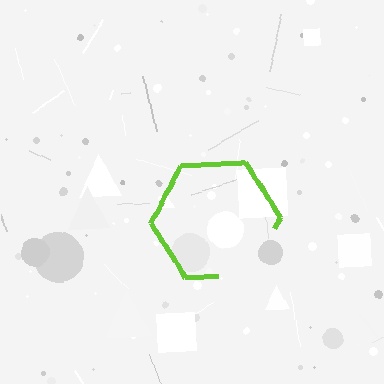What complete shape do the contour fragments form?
The contour fragments form a hexagon.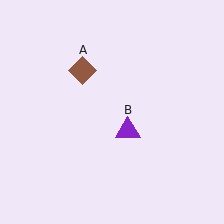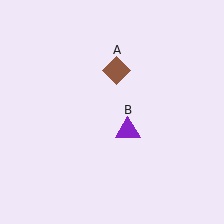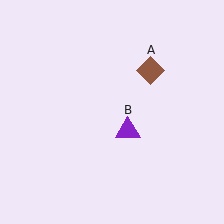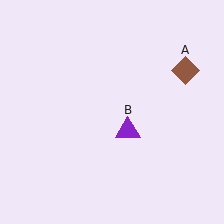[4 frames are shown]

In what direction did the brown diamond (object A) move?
The brown diamond (object A) moved right.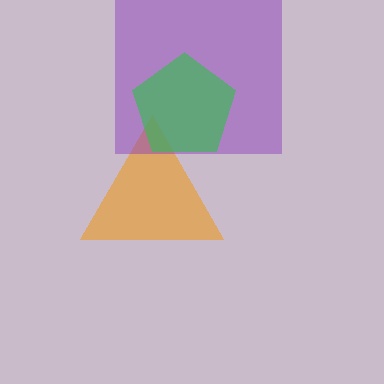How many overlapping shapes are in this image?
There are 3 overlapping shapes in the image.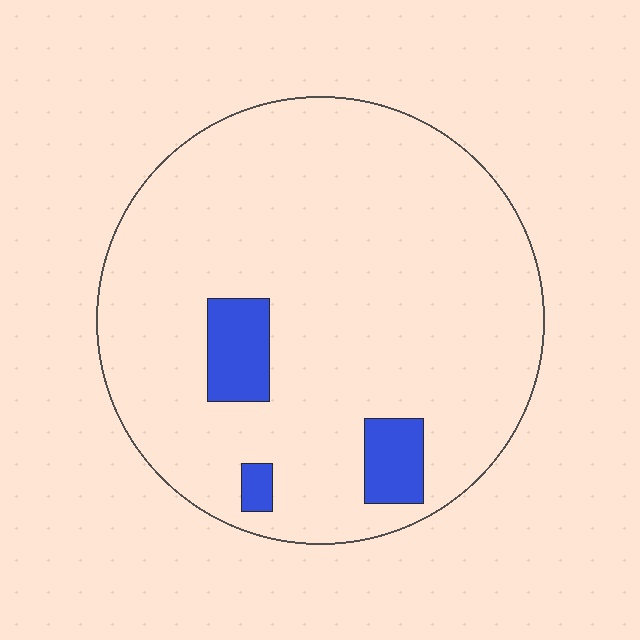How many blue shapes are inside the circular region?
3.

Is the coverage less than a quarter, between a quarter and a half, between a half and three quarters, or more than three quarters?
Less than a quarter.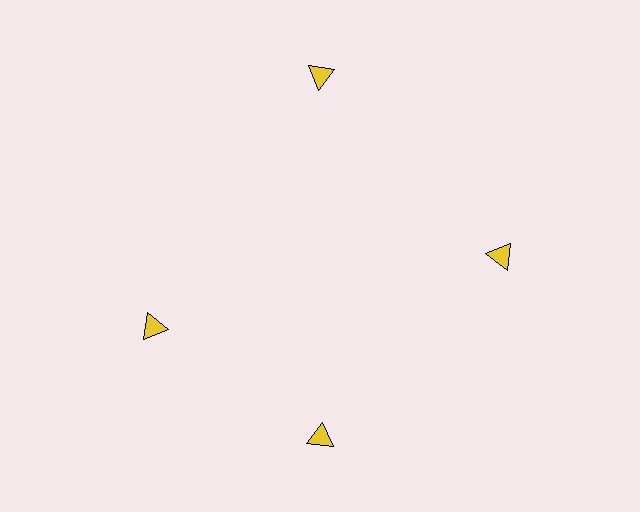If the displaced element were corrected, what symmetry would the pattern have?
It would have 4-fold rotational symmetry — the pattern would map onto itself every 90 degrees.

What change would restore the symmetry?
The symmetry would be restored by rotating it back into even spacing with its neighbors so that all 4 triangles sit at equal angles and equal distance from the center.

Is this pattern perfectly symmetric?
No. The 4 yellow triangles are arranged in a ring, but one element near the 9 o'clock position is rotated out of alignment along the ring, breaking the 4-fold rotational symmetry.